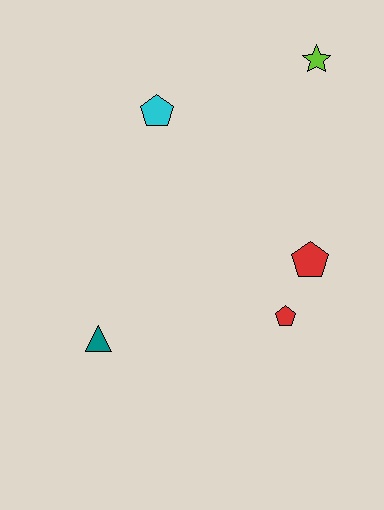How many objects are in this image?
There are 5 objects.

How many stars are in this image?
There is 1 star.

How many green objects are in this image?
There are no green objects.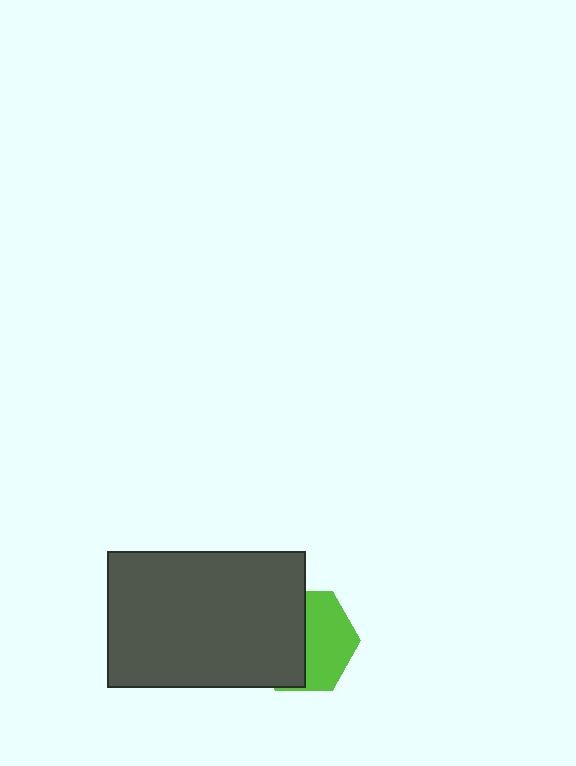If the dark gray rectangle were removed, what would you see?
You would see the complete lime hexagon.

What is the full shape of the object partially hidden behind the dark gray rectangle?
The partially hidden object is a lime hexagon.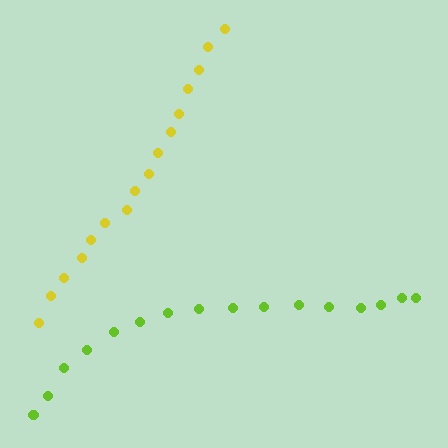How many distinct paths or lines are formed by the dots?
There are 2 distinct paths.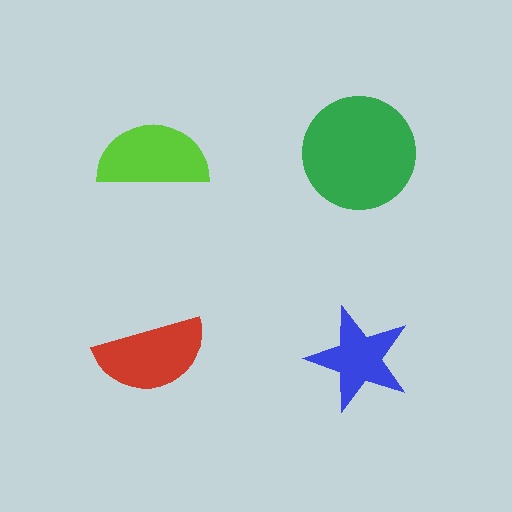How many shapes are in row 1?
2 shapes.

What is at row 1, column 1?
A lime semicircle.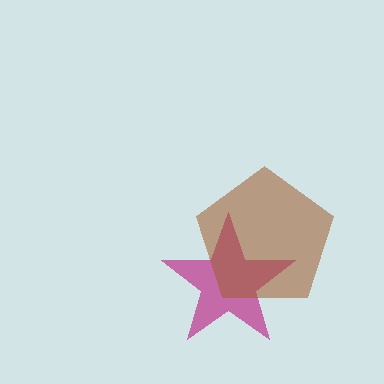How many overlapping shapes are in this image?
There are 2 overlapping shapes in the image.